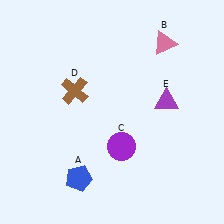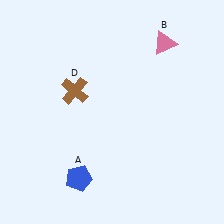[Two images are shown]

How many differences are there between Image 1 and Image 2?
There are 2 differences between the two images.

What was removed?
The purple triangle (E), the purple circle (C) were removed in Image 2.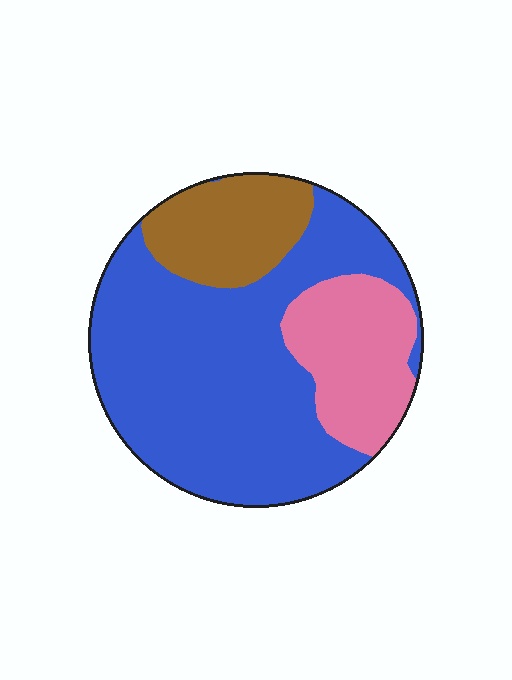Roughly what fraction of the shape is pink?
Pink covers roughly 20% of the shape.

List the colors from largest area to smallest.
From largest to smallest: blue, pink, brown.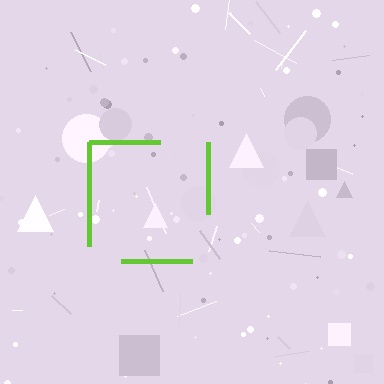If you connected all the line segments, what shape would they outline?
They would outline a square.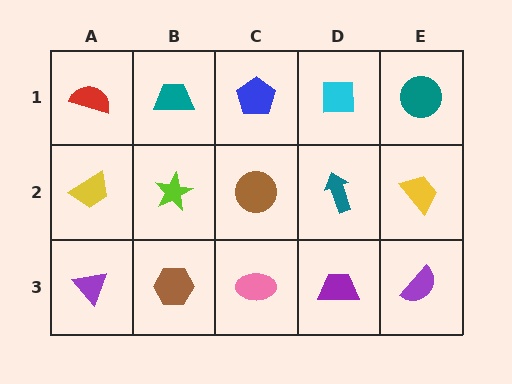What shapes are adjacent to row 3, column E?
A yellow trapezoid (row 2, column E), a purple trapezoid (row 3, column D).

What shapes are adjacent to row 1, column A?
A yellow trapezoid (row 2, column A), a teal trapezoid (row 1, column B).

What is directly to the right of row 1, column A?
A teal trapezoid.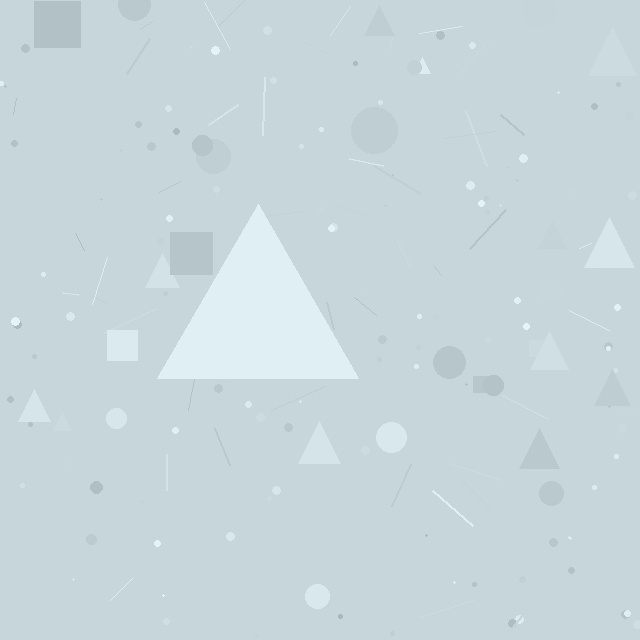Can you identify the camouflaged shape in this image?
The camouflaged shape is a triangle.